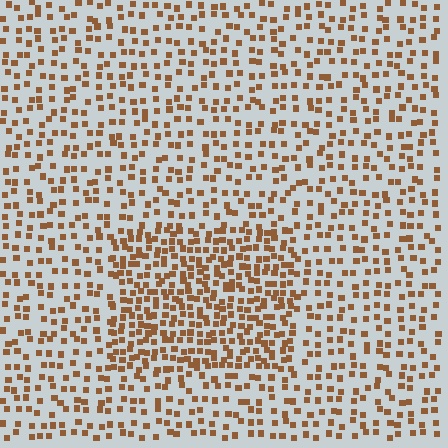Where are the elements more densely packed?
The elements are more densely packed inside the rectangle boundary.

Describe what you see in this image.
The image contains small brown elements arranged at two different densities. A rectangle-shaped region is visible where the elements are more densely packed than the surrounding area.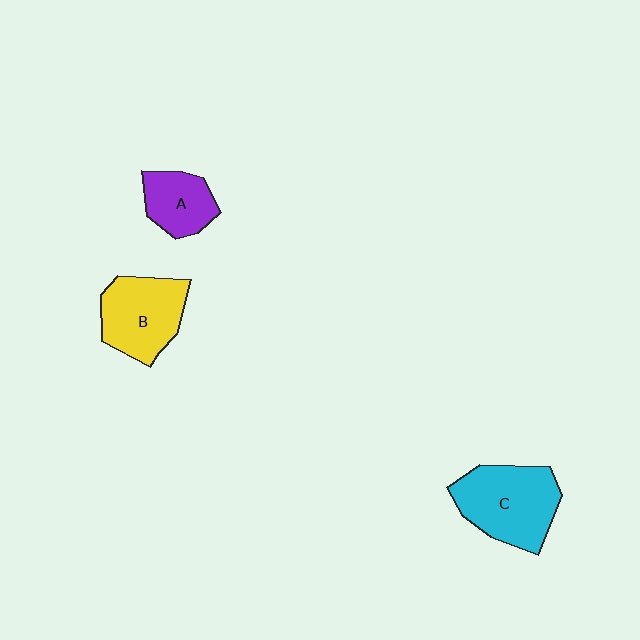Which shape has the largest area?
Shape C (cyan).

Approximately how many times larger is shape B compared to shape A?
Approximately 1.5 times.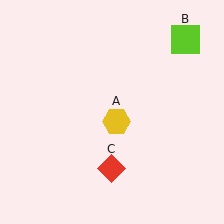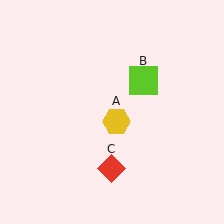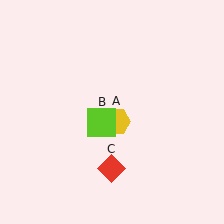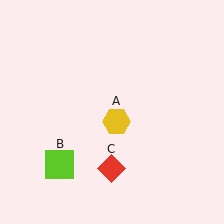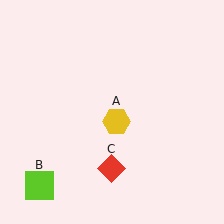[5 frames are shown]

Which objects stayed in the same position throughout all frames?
Yellow hexagon (object A) and red diamond (object C) remained stationary.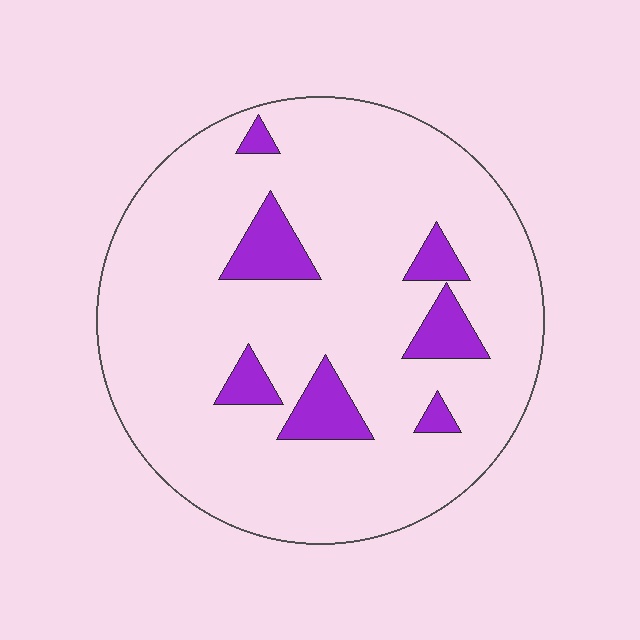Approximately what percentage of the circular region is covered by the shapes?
Approximately 10%.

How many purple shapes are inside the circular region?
7.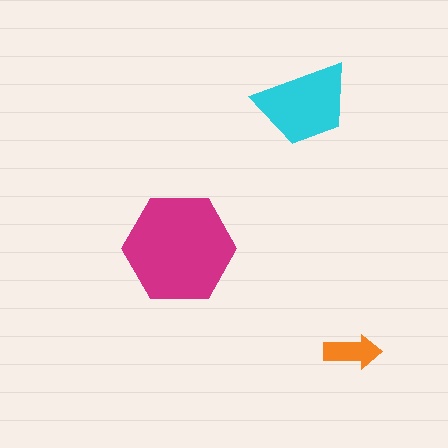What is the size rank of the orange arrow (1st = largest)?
3rd.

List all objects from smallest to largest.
The orange arrow, the cyan trapezoid, the magenta hexagon.